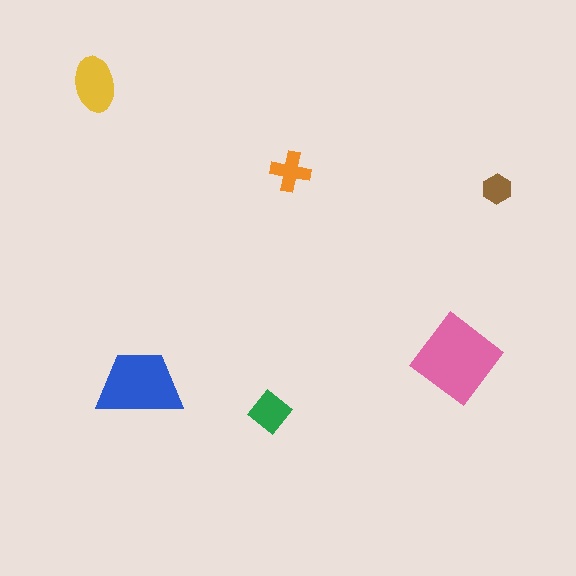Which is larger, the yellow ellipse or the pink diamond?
The pink diamond.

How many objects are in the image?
There are 6 objects in the image.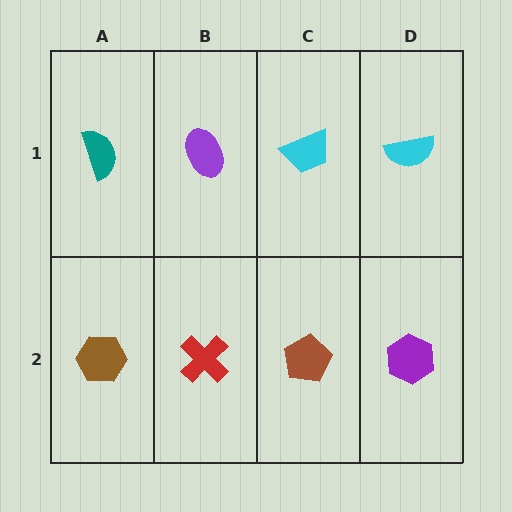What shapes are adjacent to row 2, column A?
A teal semicircle (row 1, column A), a red cross (row 2, column B).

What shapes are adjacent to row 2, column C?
A cyan trapezoid (row 1, column C), a red cross (row 2, column B), a purple hexagon (row 2, column D).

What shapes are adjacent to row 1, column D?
A purple hexagon (row 2, column D), a cyan trapezoid (row 1, column C).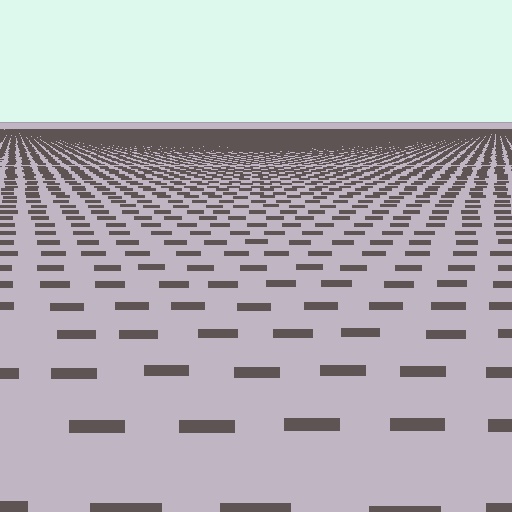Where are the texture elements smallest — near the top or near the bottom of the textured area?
Near the top.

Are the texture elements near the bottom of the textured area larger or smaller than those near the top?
Larger. Near the bottom, elements are closer to the viewer and appear at a bigger on-screen size.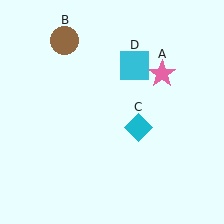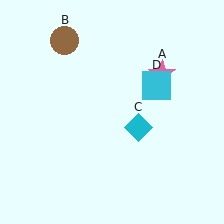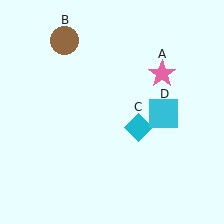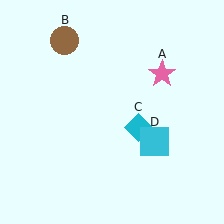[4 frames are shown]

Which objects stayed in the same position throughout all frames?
Pink star (object A) and brown circle (object B) and cyan diamond (object C) remained stationary.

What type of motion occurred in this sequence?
The cyan square (object D) rotated clockwise around the center of the scene.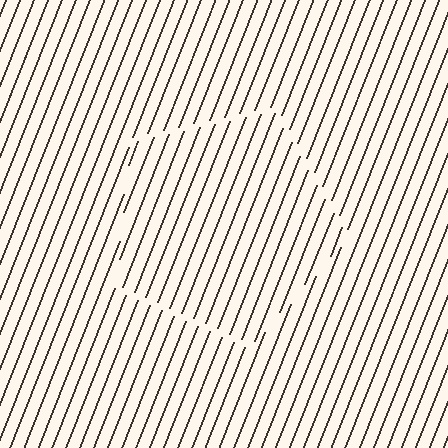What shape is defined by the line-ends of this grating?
An illusory pentagon. The interior of the shape contains the same grating, shifted by half a period — the contour is defined by the phase discontinuity where line-ends from the inner and outer gratings abut.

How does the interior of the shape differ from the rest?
The interior of the shape contains the same grating, shifted by half a period — the contour is defined by the phase discontinuity where line-ends from the inner and outer gratings abut.